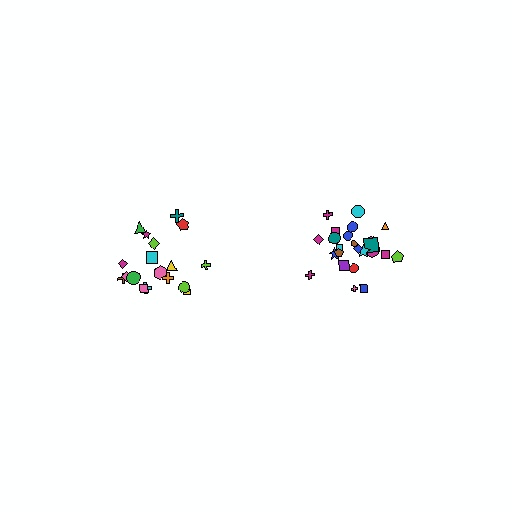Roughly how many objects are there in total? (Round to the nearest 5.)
Roughly 45 objects in total.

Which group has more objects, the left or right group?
The right group.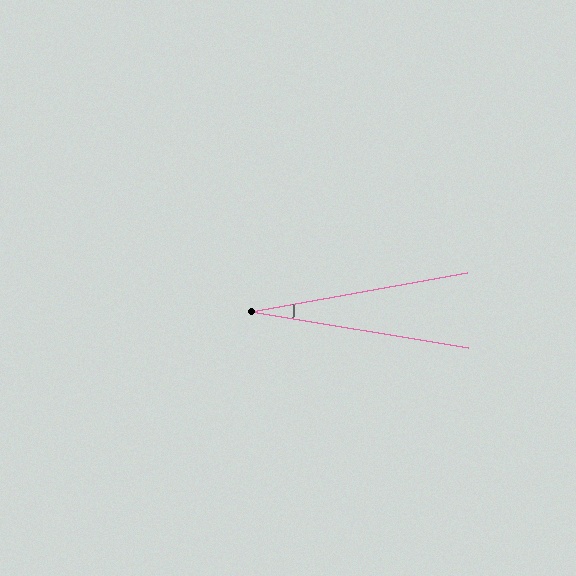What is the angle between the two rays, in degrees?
Approximately 20 degrees.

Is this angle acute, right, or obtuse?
It is acute.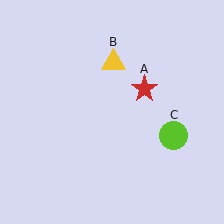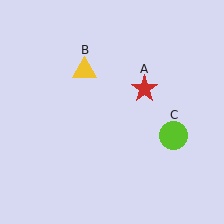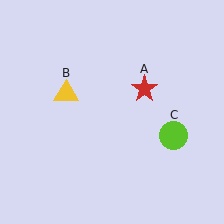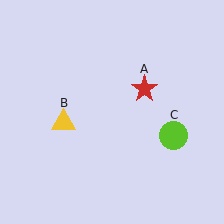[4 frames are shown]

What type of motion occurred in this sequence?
The yellow triangle (object B) rotated counterclockwise around the center of the scene.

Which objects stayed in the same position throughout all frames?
Red star (object A) and lime circle (object C) remained stationary.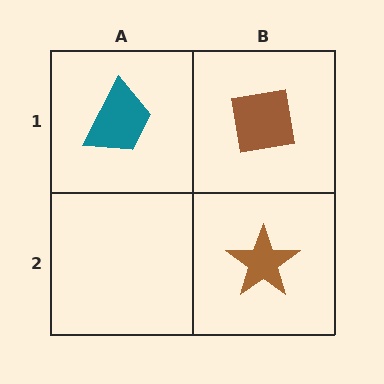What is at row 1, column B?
A brown square.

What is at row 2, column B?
A brown star.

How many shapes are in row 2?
1 shape.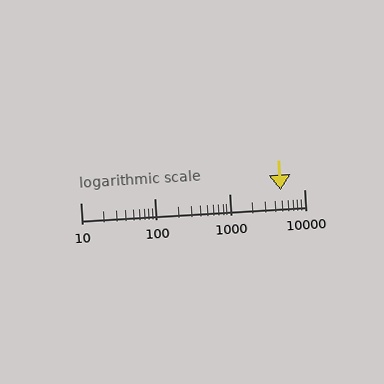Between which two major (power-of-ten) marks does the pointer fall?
The pointer is between 1000 and 10000.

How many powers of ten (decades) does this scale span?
The scale spans 3 decades, from 10 to 10000.